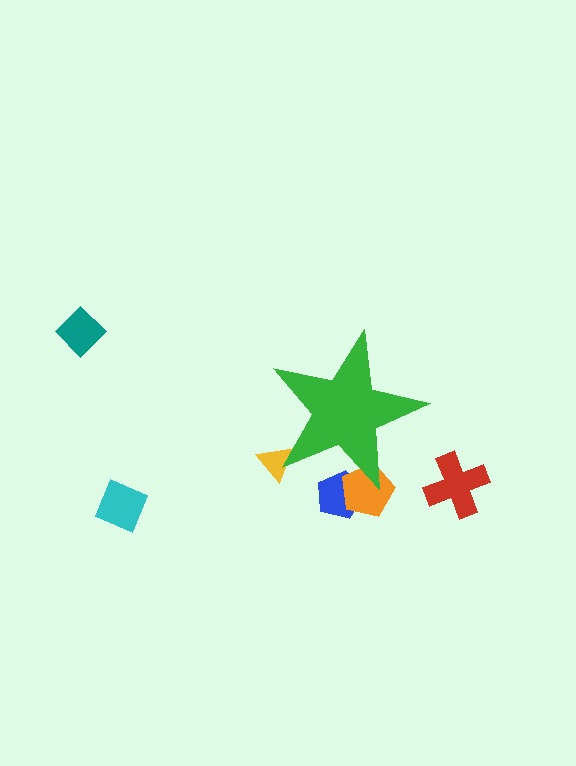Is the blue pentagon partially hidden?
Yes, the blue pentagon is partially hidden behind the green star.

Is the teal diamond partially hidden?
No, the teal diamond is fully visible.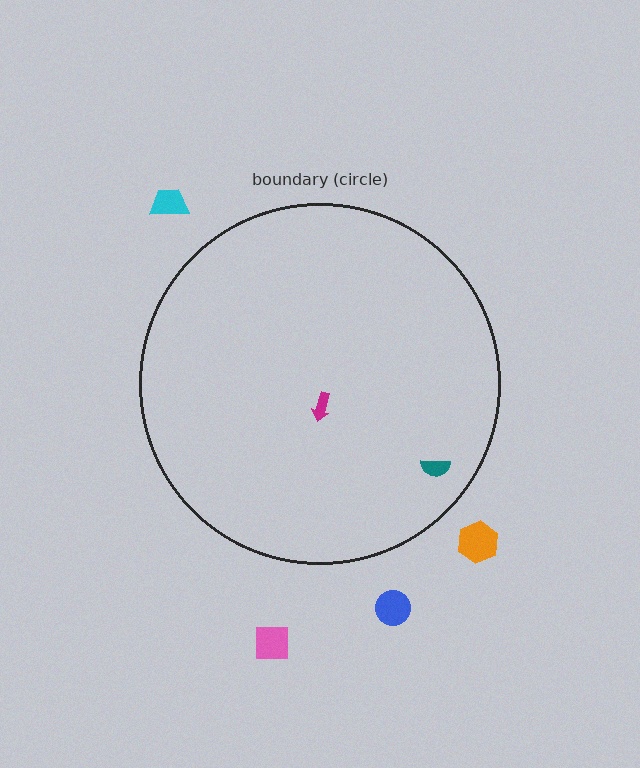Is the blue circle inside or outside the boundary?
Outside.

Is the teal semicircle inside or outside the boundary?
Inside.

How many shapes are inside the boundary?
2 inside, 4 outside.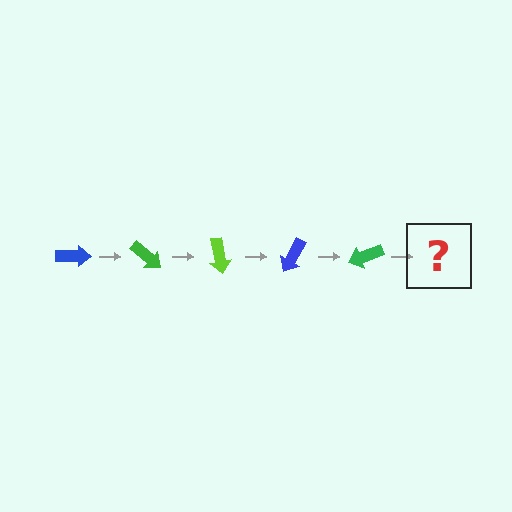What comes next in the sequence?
The next element should be a lime arrow, rotated 200 degrees from the start.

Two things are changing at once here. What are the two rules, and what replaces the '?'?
The two rules are that it rotates 40 degrees each step and the color cycles through blue, green, and lime. The '?' should be a lime arrow, rotated 200 degrees from the start.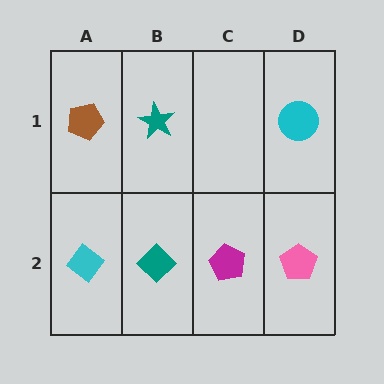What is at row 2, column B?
A teal diamond.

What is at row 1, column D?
A cyan circle.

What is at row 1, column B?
A teal star.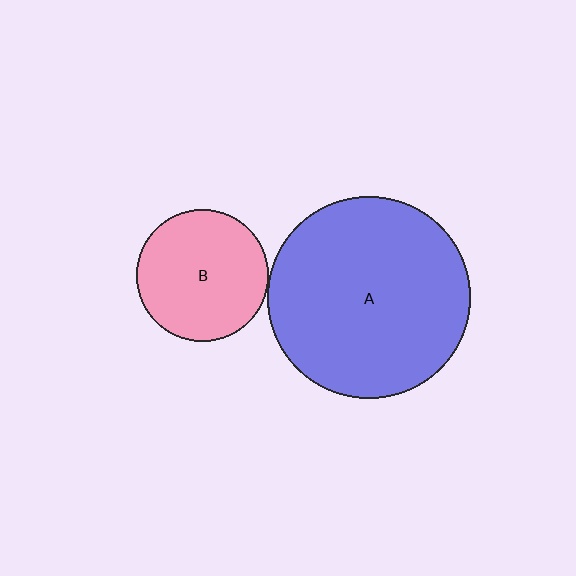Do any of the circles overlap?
No, none of the circles overlap.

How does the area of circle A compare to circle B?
Approximately 2.4 times.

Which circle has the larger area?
Circle A (blue).